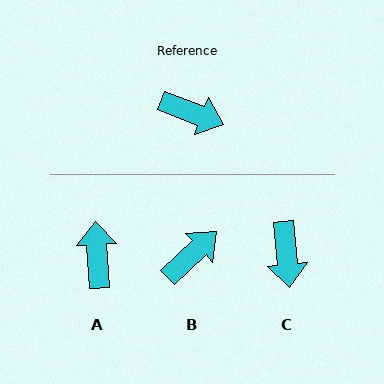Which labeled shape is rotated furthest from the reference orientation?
A, about 115 degrees away.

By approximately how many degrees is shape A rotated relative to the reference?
Approximately 115 degrees counter-clockwise.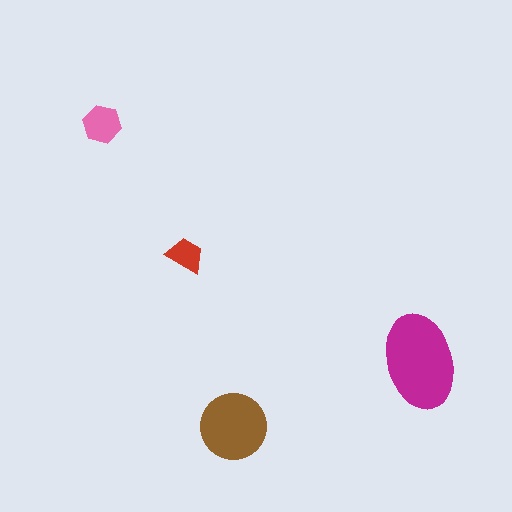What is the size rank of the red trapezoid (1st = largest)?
4th.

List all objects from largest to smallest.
The magenta ellipse, the brown circle, the pink hexagon, the red trapezoid.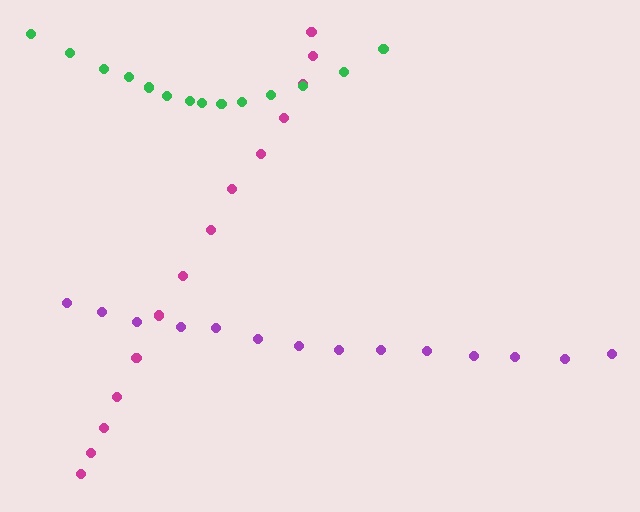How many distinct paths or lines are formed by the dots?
There are 3 distinct paths.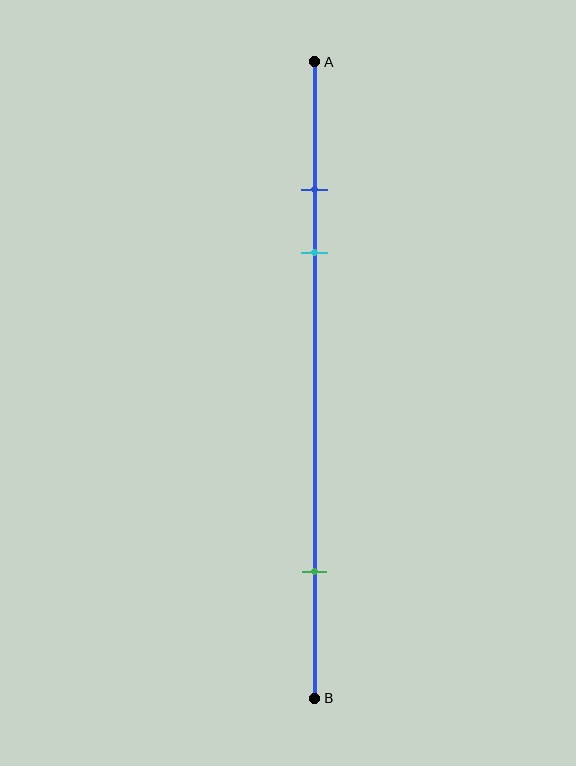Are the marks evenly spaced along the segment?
No, the marks are not evenly spaced.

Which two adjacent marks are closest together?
The blue and cyan marks are the closest adjacent pair.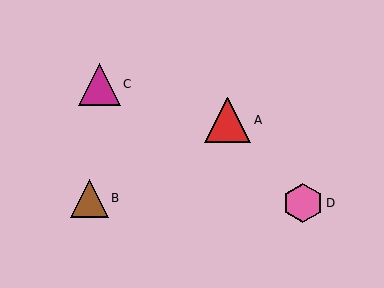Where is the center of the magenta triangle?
The center of the magenta triangle is at (99, 84).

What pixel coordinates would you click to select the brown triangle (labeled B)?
Click at (89, 198) to select the brown triangle B.